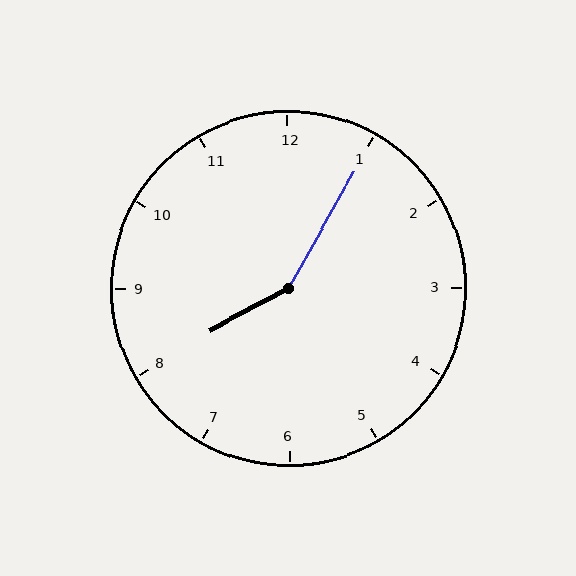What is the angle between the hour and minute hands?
Approximately 148 degrees.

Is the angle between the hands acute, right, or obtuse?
It is obtuse.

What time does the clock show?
8:05.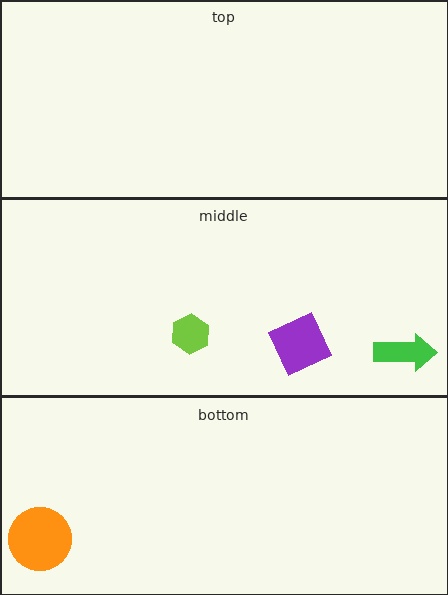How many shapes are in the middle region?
3.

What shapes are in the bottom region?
The brown trapezoid, the orange circle.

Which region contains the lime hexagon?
The middle region.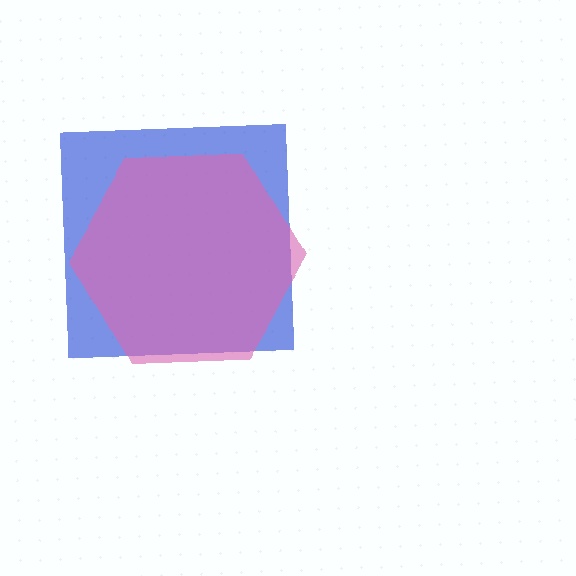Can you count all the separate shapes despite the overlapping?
Yes, there are 2 separate shapes.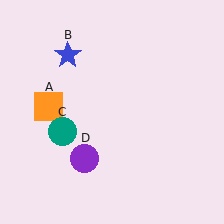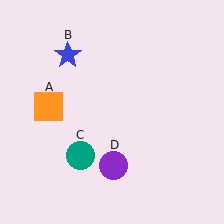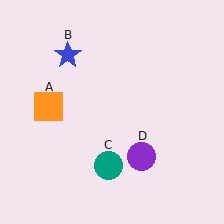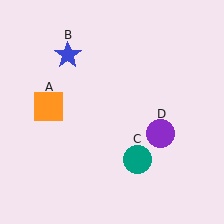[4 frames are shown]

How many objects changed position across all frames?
2 objects changed position: teal circle (object C), purple circle (object D).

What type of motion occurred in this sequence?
The teal circle (object C), purple circle (object D) rotated counterclockwise around the center of the scene.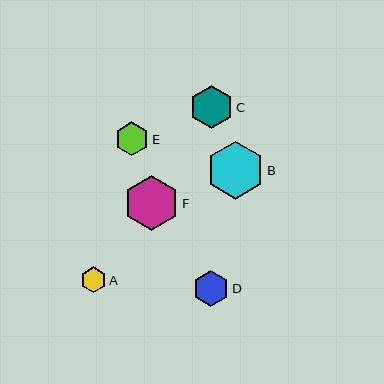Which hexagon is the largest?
Hexagon B is the largest with a size of approximately 58 pixels.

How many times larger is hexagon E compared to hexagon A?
Hexagon E is approximately 1.3 times the size of hexagon A.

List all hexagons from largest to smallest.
From largest to smallest: B, F, C, D, E, A.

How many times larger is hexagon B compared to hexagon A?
Hexagon B is approximately 2.3 times the size of hexagon A.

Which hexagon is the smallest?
Hexagon A is the smallest with a size of approximately 26 pixels.